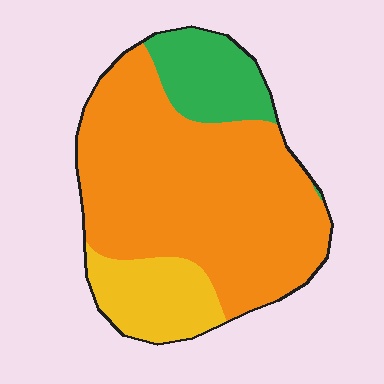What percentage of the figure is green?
Green takes up about one sixth (1/6) of the figure.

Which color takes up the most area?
Orange, at roughly 70%.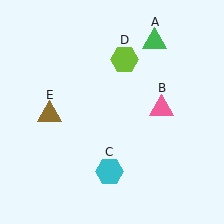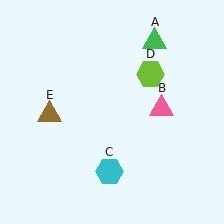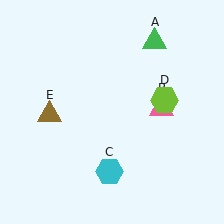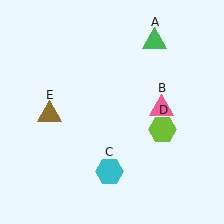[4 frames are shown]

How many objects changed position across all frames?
1 object changed position: lime hexagon (object D).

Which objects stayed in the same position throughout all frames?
Green triangle (object A) and pink triangle (object B) and cyan hexagon (object C) and brown triangle (object E) remained stationary.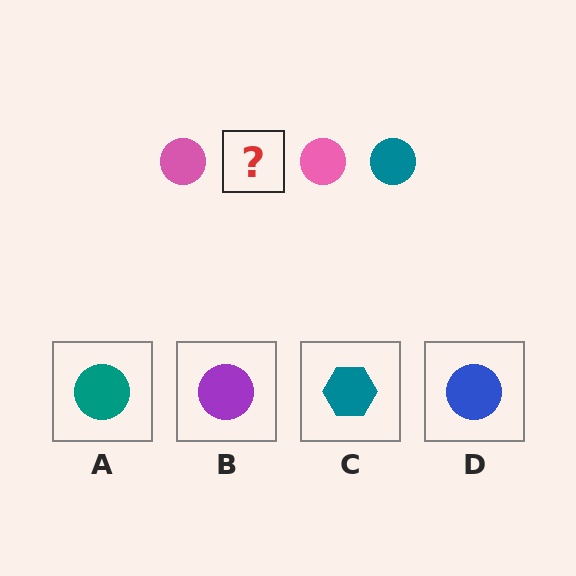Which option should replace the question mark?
Option A.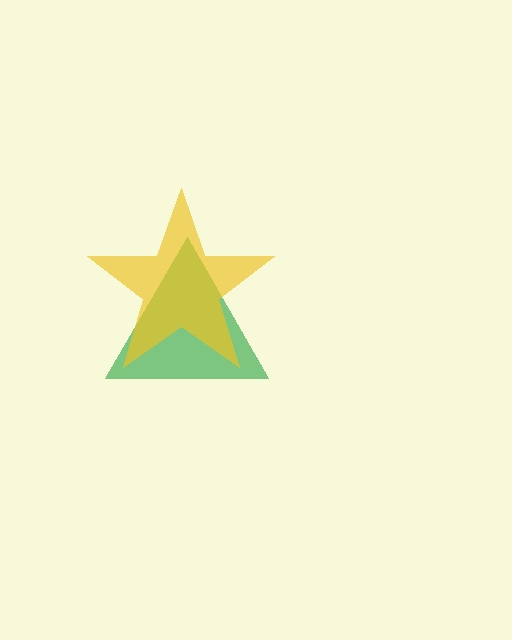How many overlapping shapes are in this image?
There are 2 overlapping shapes in the image.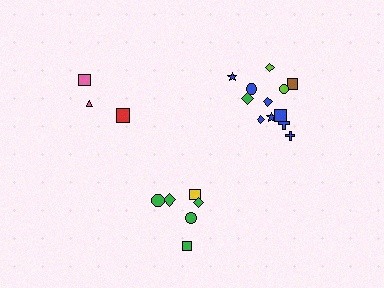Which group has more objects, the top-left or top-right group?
The top-right group.